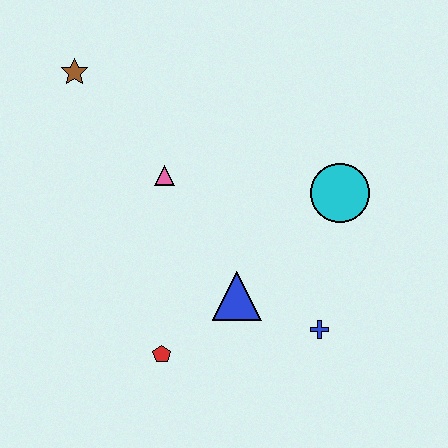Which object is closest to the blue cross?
The blue triangle is closest to the blue cross.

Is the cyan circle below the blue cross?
No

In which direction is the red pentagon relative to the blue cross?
The red pentagon is to the left of the blue cross.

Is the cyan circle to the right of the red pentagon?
Yes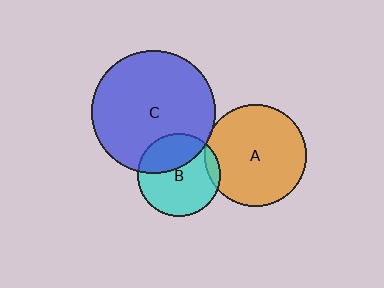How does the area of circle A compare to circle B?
Approximately 1.5 times.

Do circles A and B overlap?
Yes.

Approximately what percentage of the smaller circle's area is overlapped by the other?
Approximately 10%.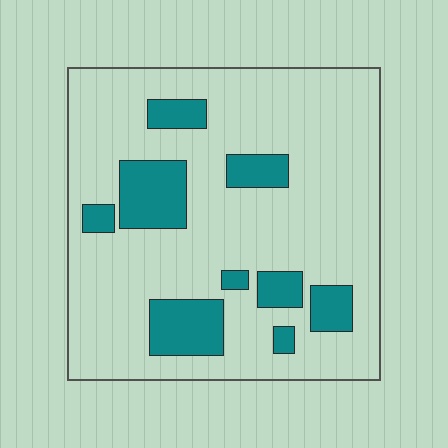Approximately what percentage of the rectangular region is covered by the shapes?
Approximately 20%.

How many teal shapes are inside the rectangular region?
9.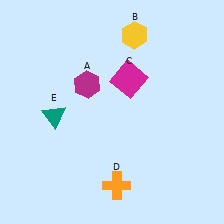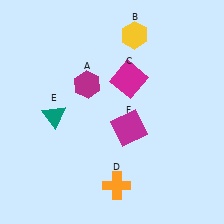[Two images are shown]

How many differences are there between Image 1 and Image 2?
There is 1 difference between the two images.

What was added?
A magenta square (F) was added in Image 2.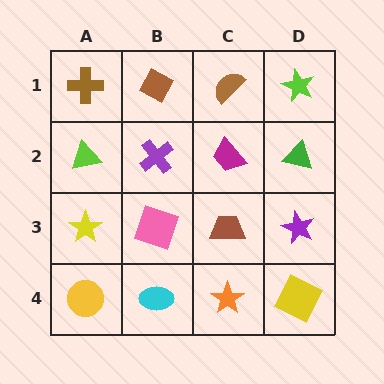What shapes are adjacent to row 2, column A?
A brown cross (row 1, column A), a yellow star (row 3, column A), a purple cross (row 2, column B).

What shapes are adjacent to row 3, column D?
A green triangle (row 2, column D), a yellow square (row 4, column D), a brown trapezoid (row 3, column C).